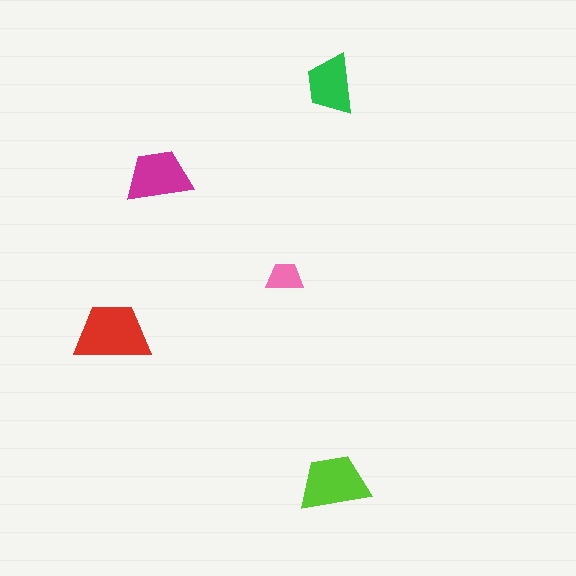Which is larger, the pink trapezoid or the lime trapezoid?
The lime one.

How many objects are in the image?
There are 5 objects in the image.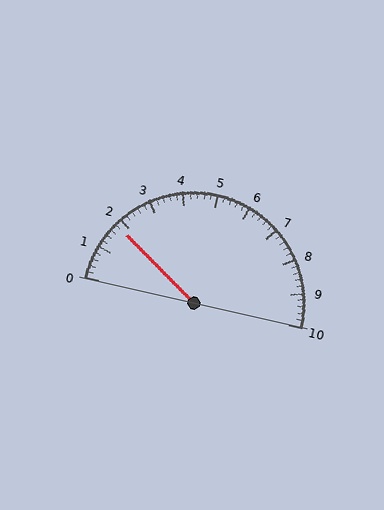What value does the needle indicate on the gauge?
The needle indicates approximately 1.8.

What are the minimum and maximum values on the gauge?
The gauge ranges from 0 to 10.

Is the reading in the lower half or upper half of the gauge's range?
The reading is in the lower half of the range (0 to 10).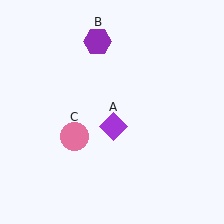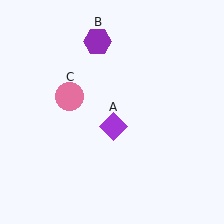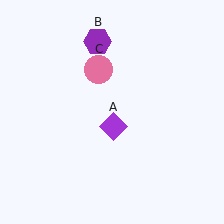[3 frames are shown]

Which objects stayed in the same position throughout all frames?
Purple diamond (object A) and purple hexagon (object B) remained stationary.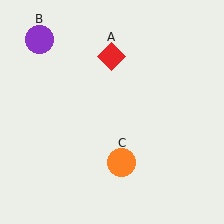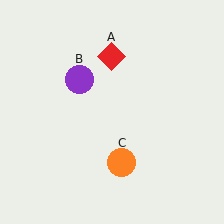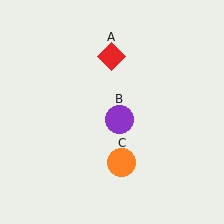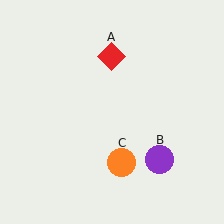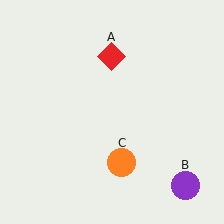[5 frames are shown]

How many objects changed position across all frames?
1 object changed position: purple circle (object B).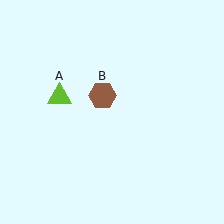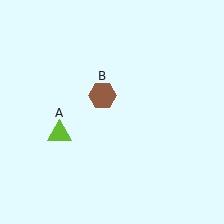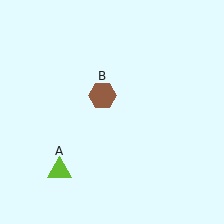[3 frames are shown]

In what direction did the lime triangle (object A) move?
The lime triangle (object A) moved down.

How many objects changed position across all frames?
1 object changed position: lime triangle (object A).